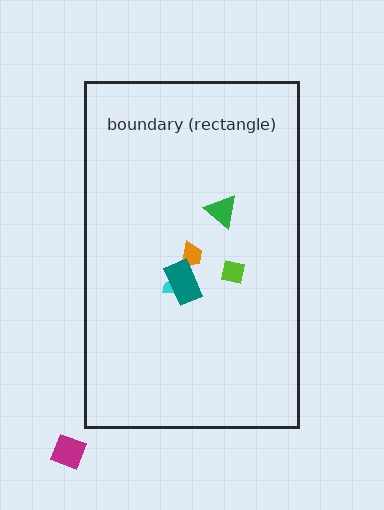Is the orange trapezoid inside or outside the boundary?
Inside.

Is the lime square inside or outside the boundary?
Inside.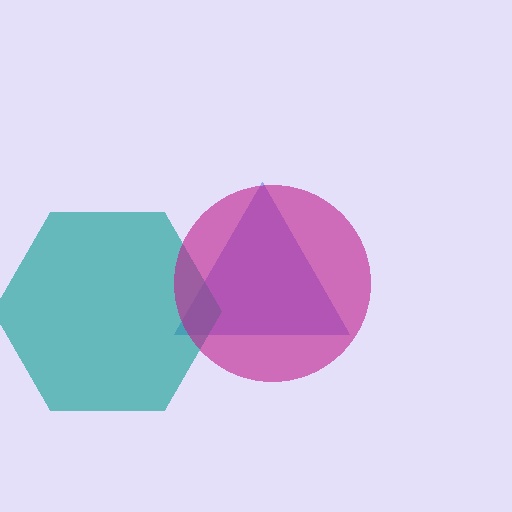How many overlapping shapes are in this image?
There are 3 overlapping shapes in the image.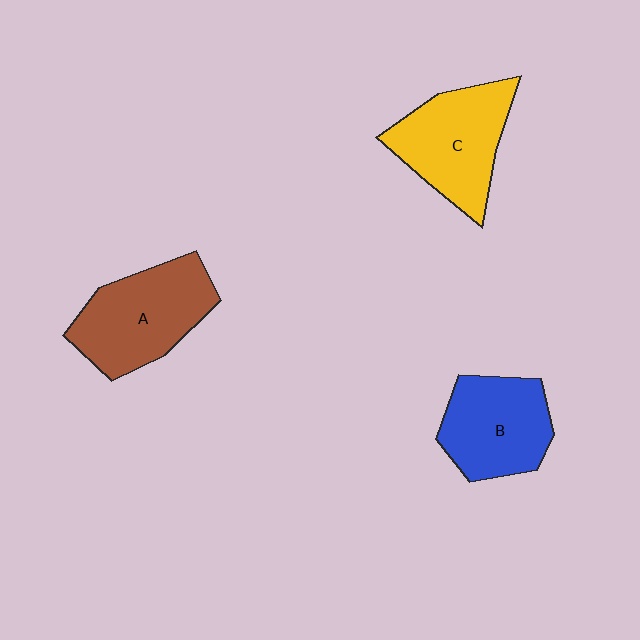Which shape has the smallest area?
Shape B (blue).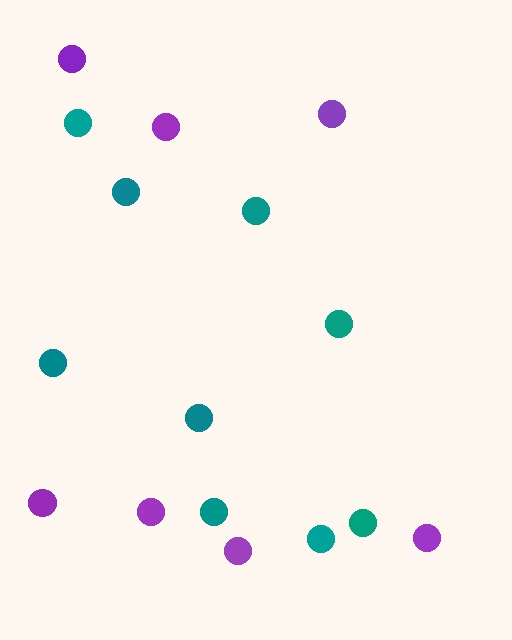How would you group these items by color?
There are 2 groups: one group of purple circles (7) and one group of teal circles (9).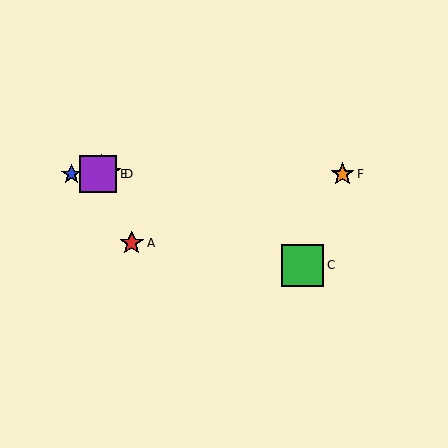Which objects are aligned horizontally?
Objects B, D, E, F are aligned horizontally.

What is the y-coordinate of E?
Object E is at y≈174.